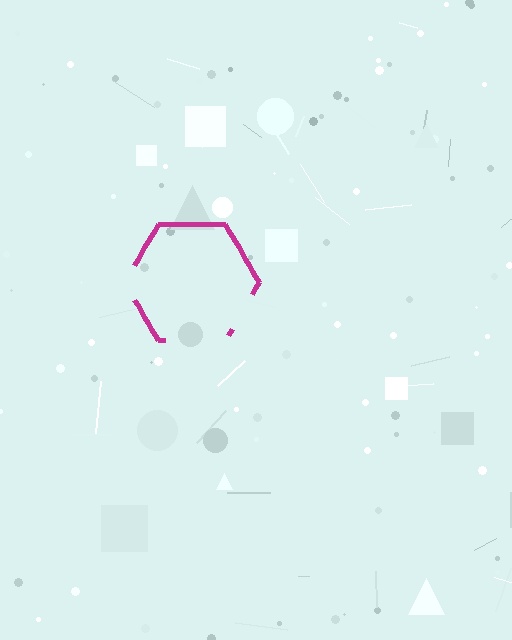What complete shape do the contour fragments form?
The contour fragments form a hexagon.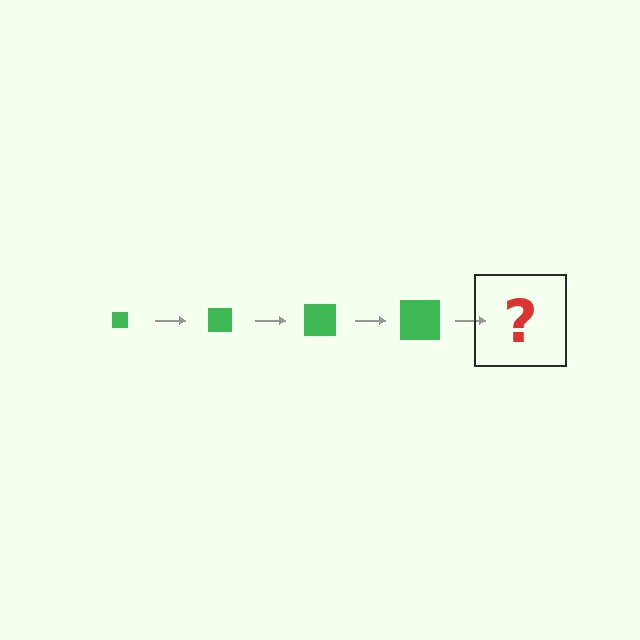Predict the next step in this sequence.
The next step is a green square, larger than the previous one.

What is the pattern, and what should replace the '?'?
The pattern is that the square gets progressively larger each step. The '?' should be a green square, larger than the previous one.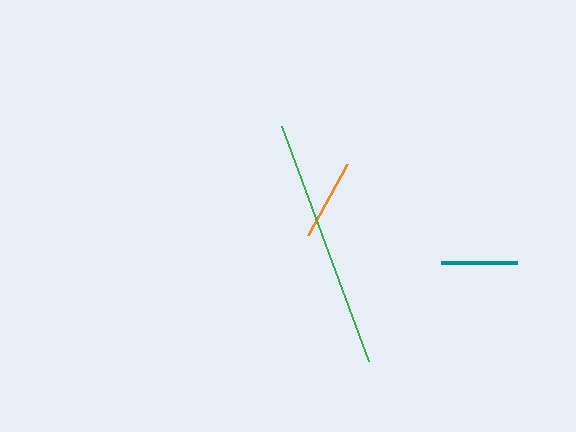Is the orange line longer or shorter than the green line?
The green line is longer than the orange line.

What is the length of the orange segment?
The orange segment is approximately 82 pixels long.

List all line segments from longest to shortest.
From longest to shortest: green, orange, teal.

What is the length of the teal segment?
The teal segment is approximately 76 pixels long.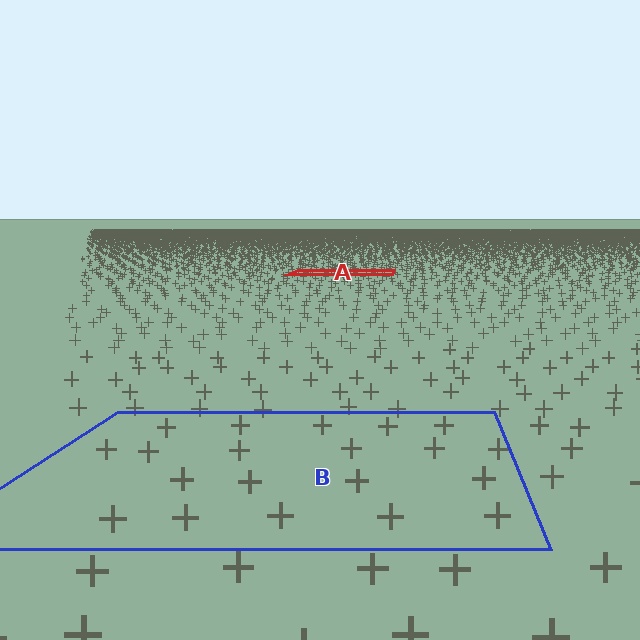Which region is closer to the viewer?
Region B is closer. The texture elements there are larger and more spread out.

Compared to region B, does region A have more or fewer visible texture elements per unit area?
Region A has more texture elements per unit area — they are packed more densely because it is farther away.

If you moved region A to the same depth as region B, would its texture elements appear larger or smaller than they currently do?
They would appear larger. At a closer depth, the same texture elements are projected at a bigger on-screen size.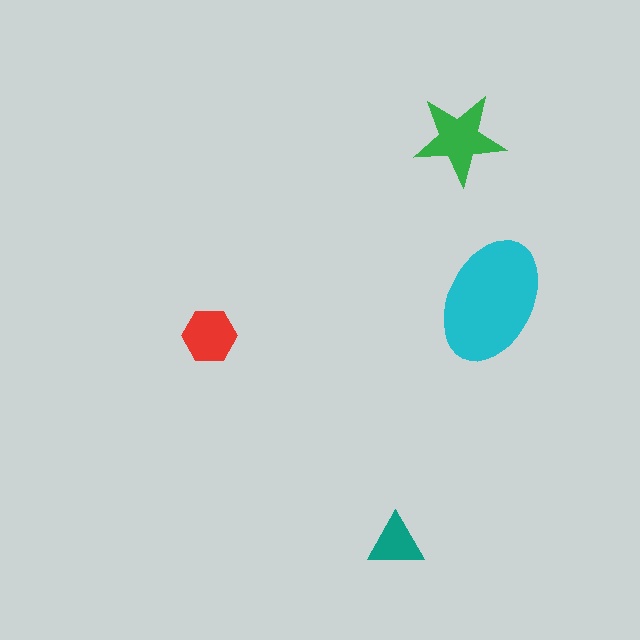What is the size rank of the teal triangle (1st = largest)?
4th.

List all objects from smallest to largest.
The teal triangle, the red hexagon, the green star, the cyan ellipse.